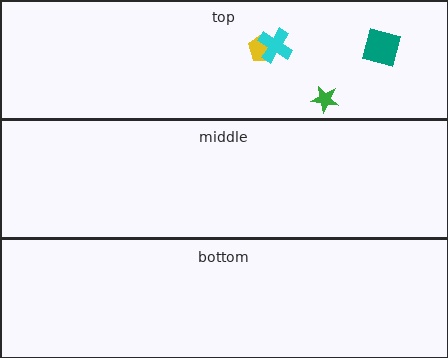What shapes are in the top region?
The yellow pentagon, the green star, the cyan cross, the teal square.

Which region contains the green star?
The top region.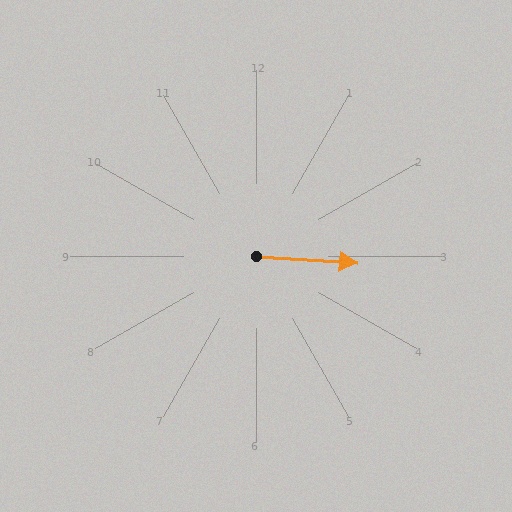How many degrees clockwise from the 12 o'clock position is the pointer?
Approximately 94 degrees.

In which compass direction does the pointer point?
East.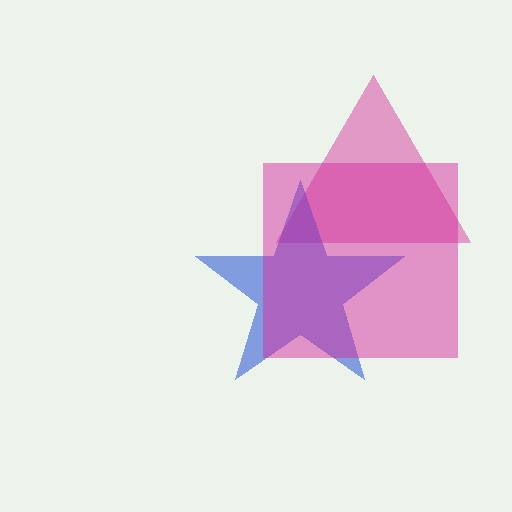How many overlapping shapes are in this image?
There are 3 overlapping shapes in the image.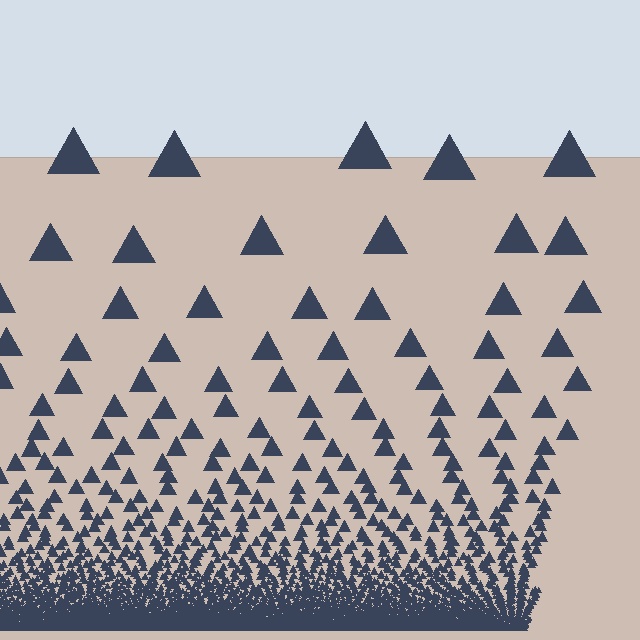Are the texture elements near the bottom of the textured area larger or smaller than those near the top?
Smaller. The gradient is inverted — elements near the bottom are smaller and denser.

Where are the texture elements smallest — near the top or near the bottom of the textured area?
Near the bottom.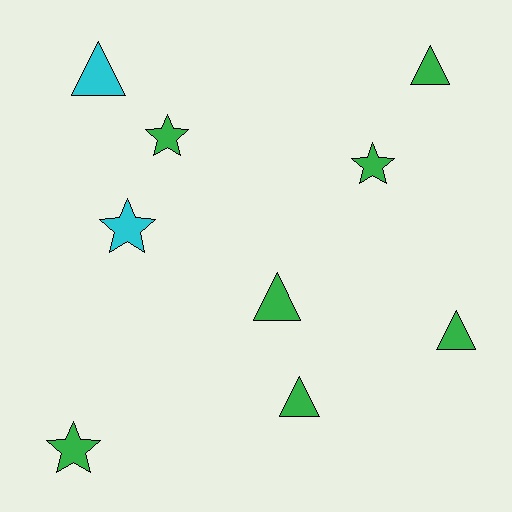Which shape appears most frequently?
Triangle, with 5 objects.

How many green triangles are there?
There are 4 green triangles.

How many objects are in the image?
There are 9 objects.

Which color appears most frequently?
Green, with 7 objects.